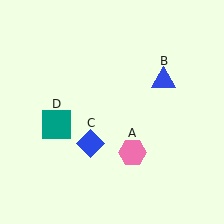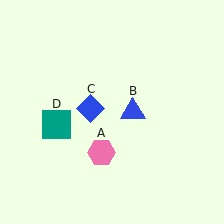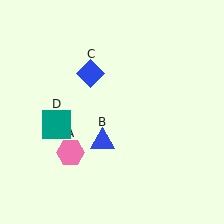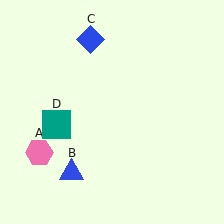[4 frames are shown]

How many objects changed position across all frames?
3 objects changed position: pink hexagon (object A), blue triangle (object B), blue diamond (object C).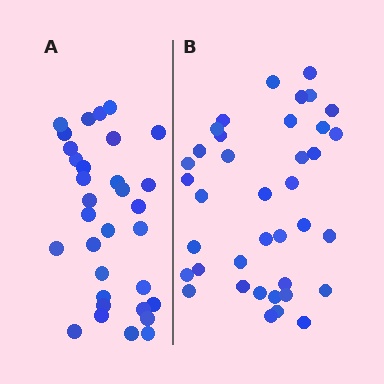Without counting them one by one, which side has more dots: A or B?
Region B (the right region) has more dots.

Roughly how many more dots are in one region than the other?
Region B has about 6 more dots than region A.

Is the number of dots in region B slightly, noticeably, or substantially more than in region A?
Region B has only slightly more — the two regions are fairly close. The ratio is roughly 1.2 to 1.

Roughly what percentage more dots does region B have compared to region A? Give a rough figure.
About 20% more.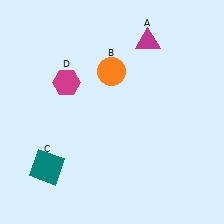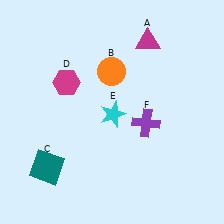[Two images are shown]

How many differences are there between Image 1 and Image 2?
There are 2 differences between the two images.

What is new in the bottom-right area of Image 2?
A purple cross (F) was added in the bottom-right area of Image 2.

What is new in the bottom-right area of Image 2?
A cyan star (E) was added in the bottom-right area of Image 2.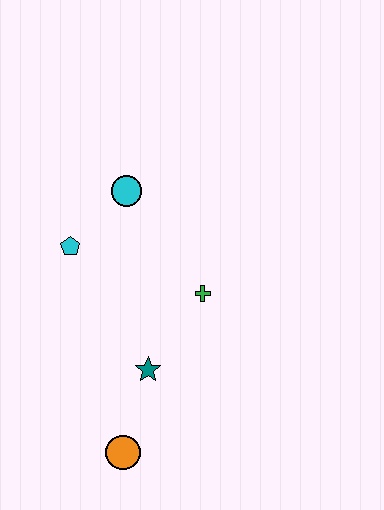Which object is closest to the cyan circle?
The cyan pentagon is closest to the cyan circle.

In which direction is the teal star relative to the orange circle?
The teal star is above the orange circle.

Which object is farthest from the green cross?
The orange circle is farthest from the green cross.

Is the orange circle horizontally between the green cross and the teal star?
No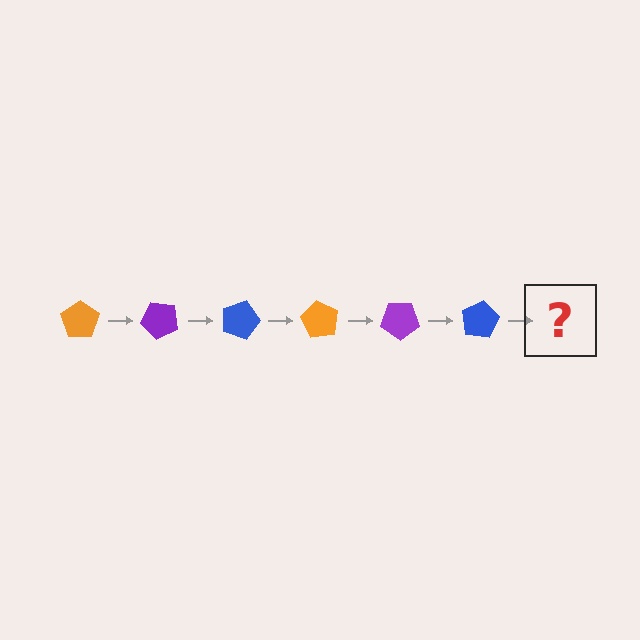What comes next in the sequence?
The next element should be an orange pentagon, rotated 270 degrees from the start.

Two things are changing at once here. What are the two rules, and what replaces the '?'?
The two rules are that it rotates 45 degrees each step and the color cycles through orange, purple, and blue. The '?' should be an orange pentagon, rotated 270 degrees from the start.